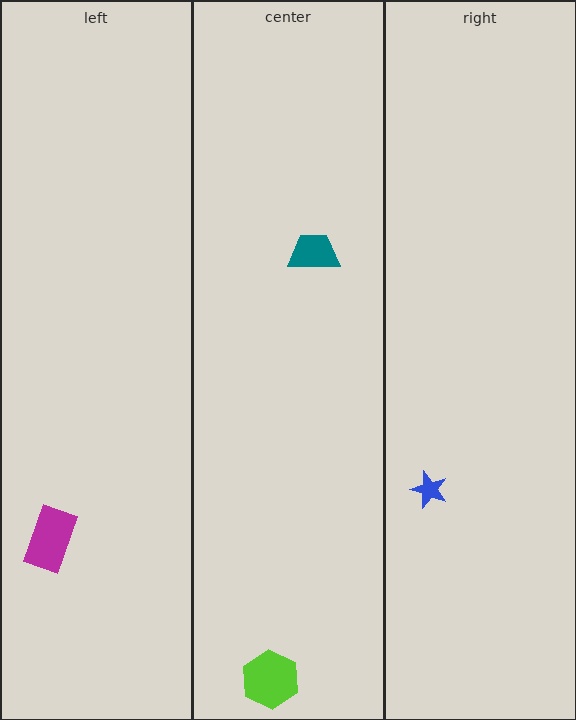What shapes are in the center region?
The teal trapezoid, the lime hexagon.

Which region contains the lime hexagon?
The center region.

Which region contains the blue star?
The right region.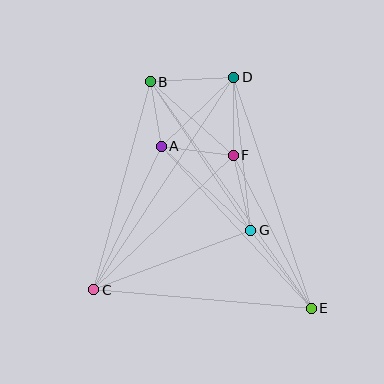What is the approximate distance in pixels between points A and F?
The distance between A and F is approximately 73 pixels.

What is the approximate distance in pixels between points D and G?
The distance between D and G is approximately 154 pixels.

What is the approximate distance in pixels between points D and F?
The distance between D and F is approximately 78 pixels.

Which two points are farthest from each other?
Points B and E are farthest from each other.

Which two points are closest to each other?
Points A and B are closest to each other.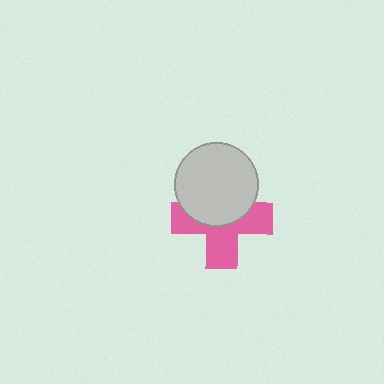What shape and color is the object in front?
The object in front is a light gray circle.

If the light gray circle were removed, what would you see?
You would see the complete pink cross.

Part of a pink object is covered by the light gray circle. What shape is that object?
It is a cross.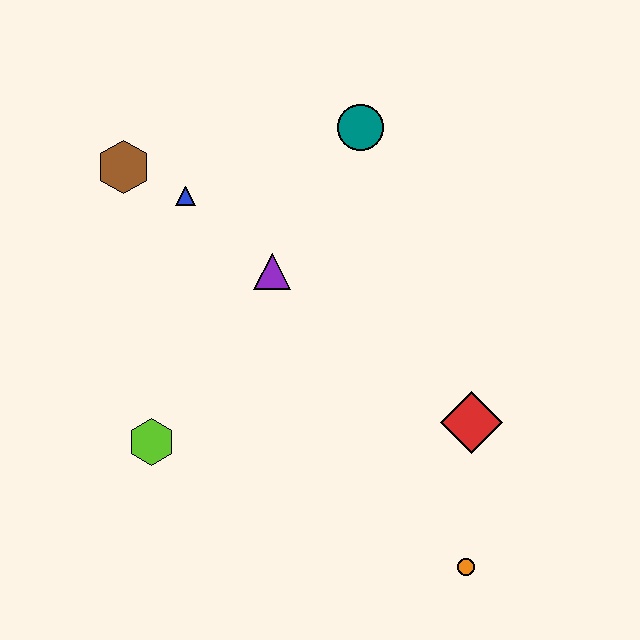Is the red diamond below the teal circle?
Yes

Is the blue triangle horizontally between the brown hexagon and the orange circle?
Yes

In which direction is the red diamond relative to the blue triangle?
The red diamond is to the right of the blue triangle.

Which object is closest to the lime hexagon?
The purple triangle is closest to the lime hexagon.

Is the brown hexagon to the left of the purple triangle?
Yes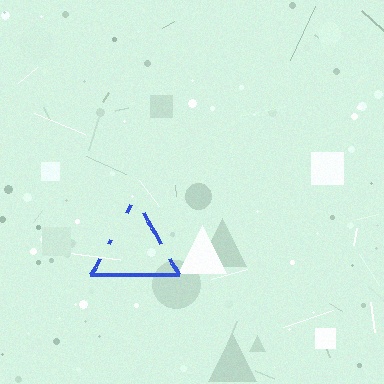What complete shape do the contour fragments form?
The contour fragments form a triangle.